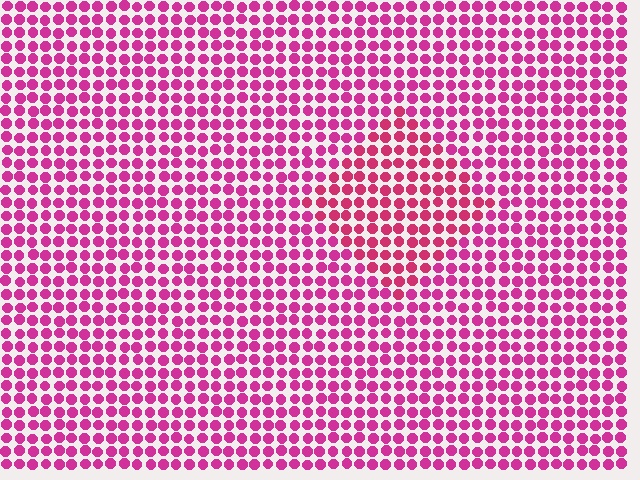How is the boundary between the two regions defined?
The boundary is defined purely by a slight shift in hue (about 17 degrees). Spacing, size, and orientation are identical on both sides.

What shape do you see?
I see a diamond.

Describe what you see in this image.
The image is filled with small magenta elements in a uniform arrangement. A diamond-shaped region is visible where the elements are tinted to a slightly different hue, forming a subtle color boundary.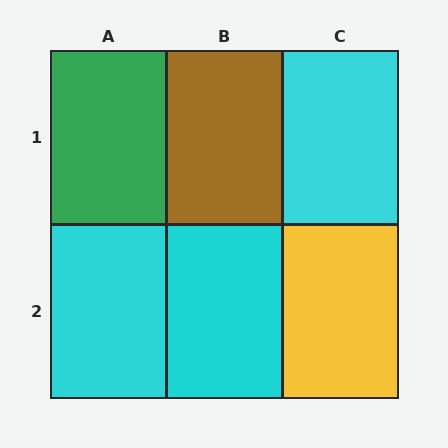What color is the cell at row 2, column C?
Yellow.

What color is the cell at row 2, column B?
Cyan.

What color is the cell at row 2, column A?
Cyan.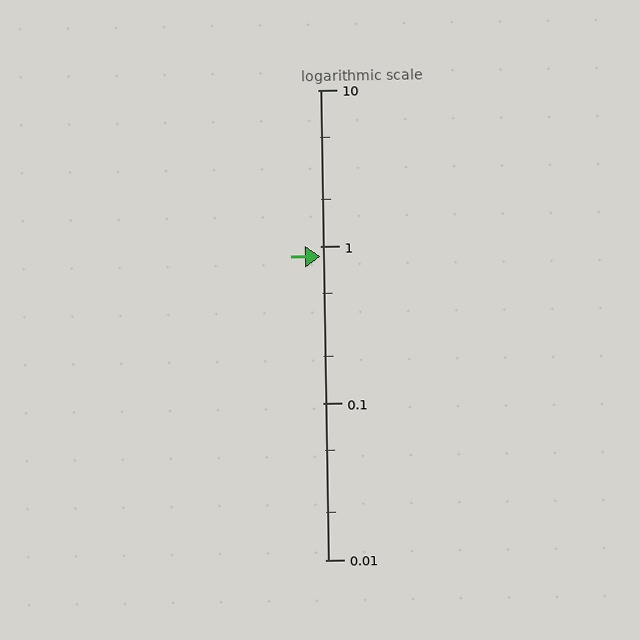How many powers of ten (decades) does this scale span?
The scale spans 3 decades, from 0.01 to 10.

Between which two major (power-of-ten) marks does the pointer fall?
The pointer is between 0.1 and 1.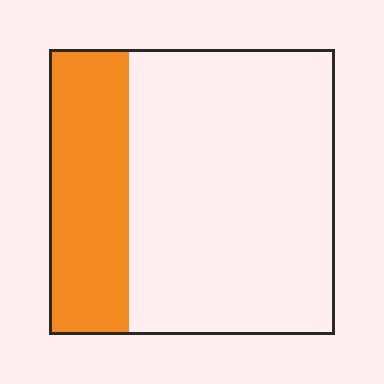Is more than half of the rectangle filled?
No.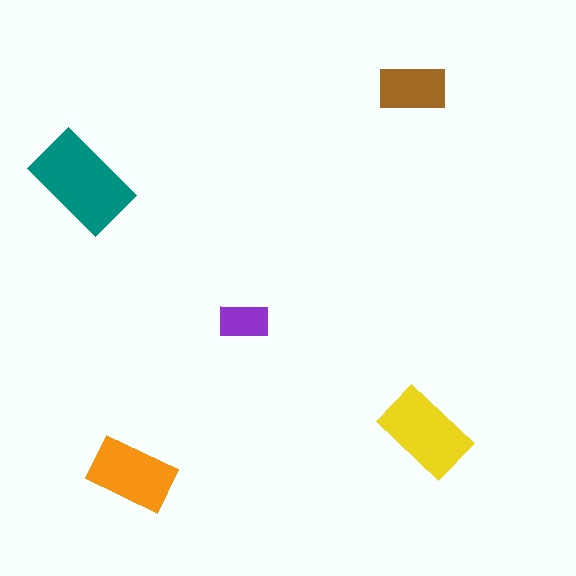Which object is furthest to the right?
The yellow rectangle is rightmost.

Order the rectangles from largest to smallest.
the teal one, the yellow one, the orange one, the brown one, the purple one.